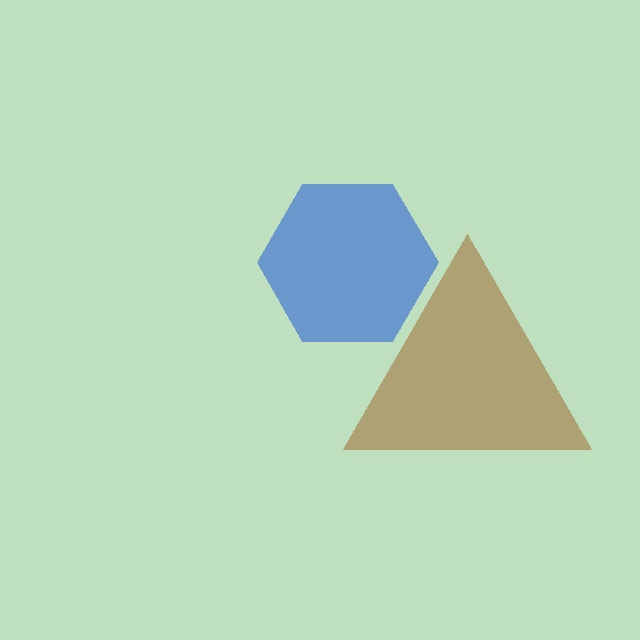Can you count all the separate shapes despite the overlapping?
Yes, there are 2 separate shapes.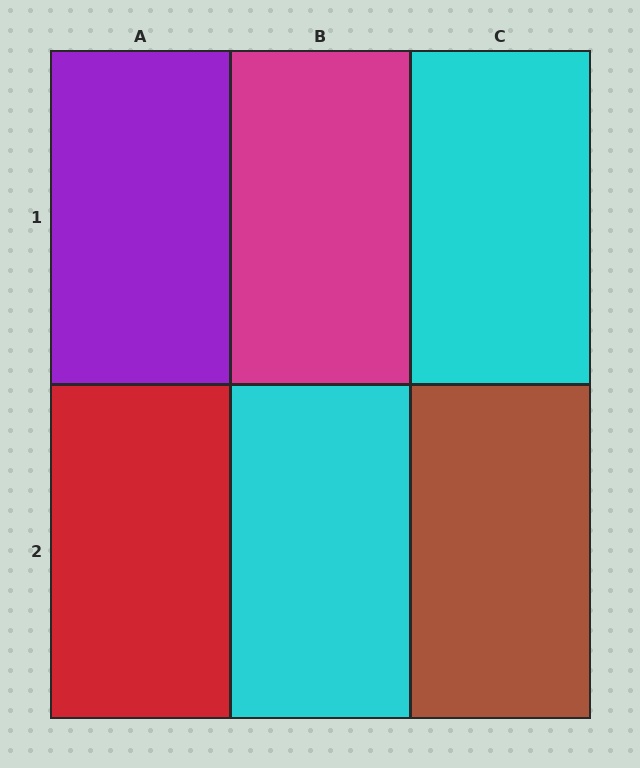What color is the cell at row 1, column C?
Cyan.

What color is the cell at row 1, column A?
Purple.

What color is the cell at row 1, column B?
Magenta.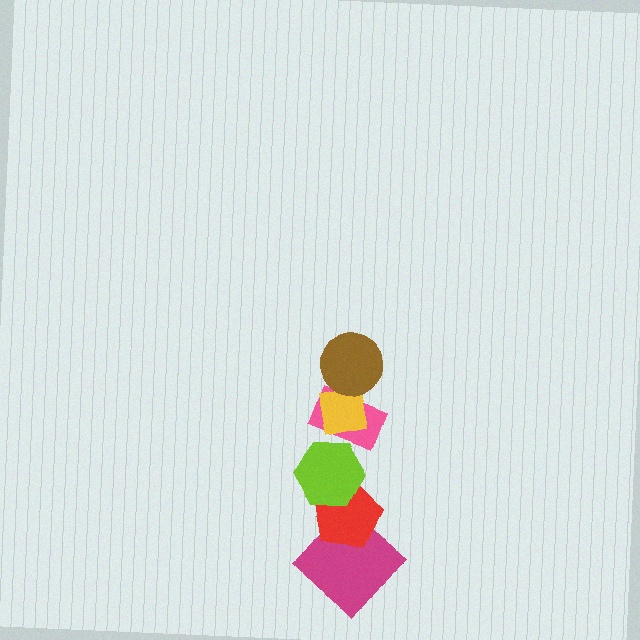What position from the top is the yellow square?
The yellow square is 2nd from the top.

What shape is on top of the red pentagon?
The lime hexagon is on top of the red pentagon.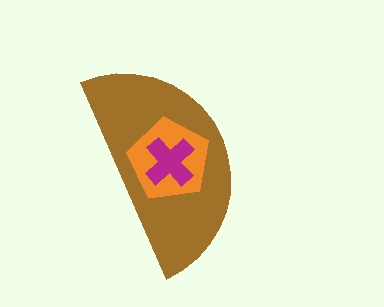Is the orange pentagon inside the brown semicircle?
Yes.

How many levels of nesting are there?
3.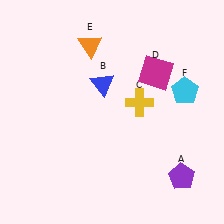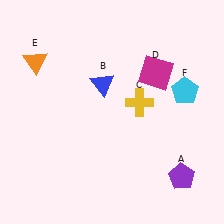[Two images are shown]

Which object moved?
The orange triangle (E) moved left.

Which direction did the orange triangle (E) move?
The orange triangle (E) moved left.